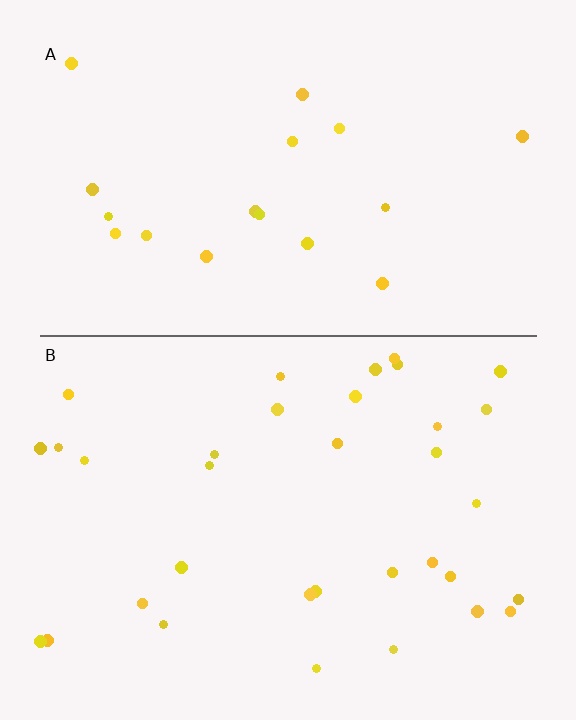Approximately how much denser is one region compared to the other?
Approximately 1.9× — region B over region A.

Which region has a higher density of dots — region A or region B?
B (the bottom).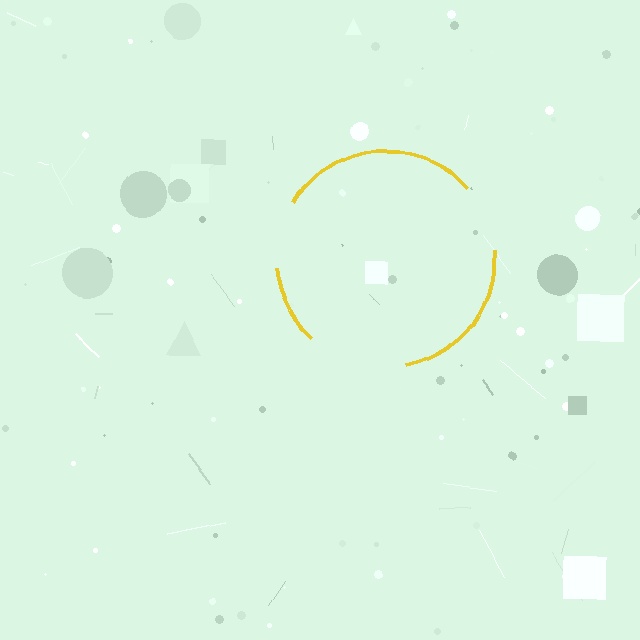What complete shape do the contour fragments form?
The contour fragments form a circle.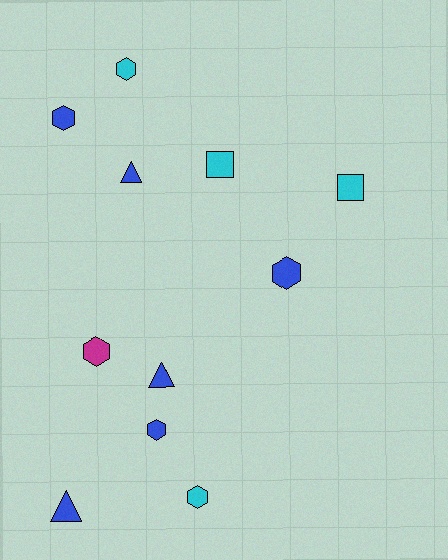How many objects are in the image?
There are 11 objects.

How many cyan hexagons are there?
There are 2 cyan hexagons.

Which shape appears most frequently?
Hexagon, with 6 objects.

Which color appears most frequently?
Blue, with 6 objects.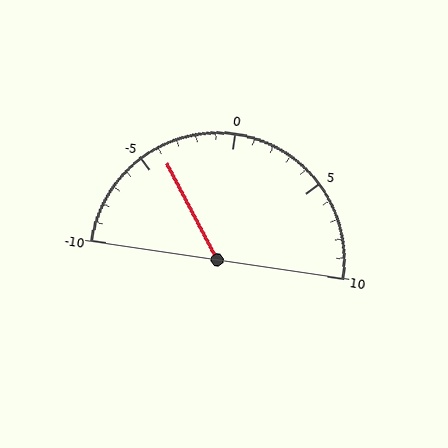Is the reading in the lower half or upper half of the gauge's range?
The reading is in the lower half of the range (-10 to 10).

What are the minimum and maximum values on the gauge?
The gauge ranges from -10 to 10.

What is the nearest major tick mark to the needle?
The nearest major tick mark is -5.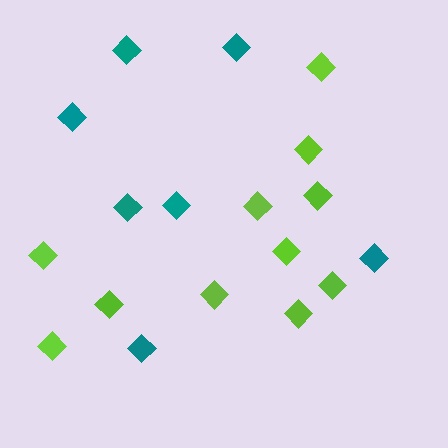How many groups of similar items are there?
There are 2 groups: one group of teal diamonds (7) and one group of lime diamonds (11).